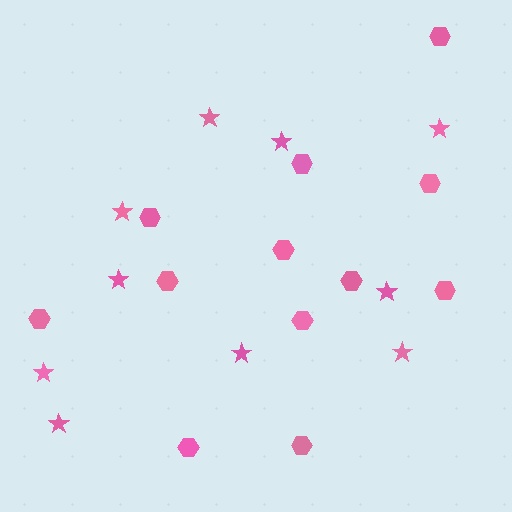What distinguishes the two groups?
There are 2 groups: one group of stars (10) and one group of hexagons (12).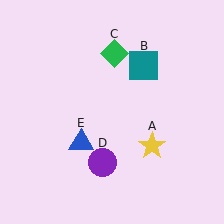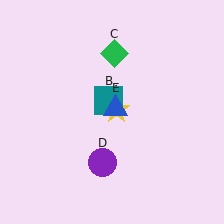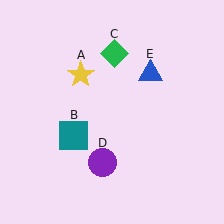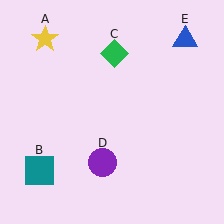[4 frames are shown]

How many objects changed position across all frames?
3 objects changed position: yellow star (object A), teal square (object B), blue triangle (object E).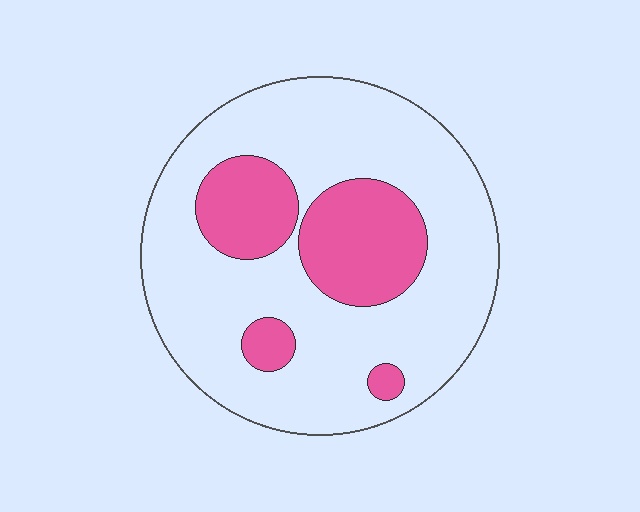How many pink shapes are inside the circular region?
4.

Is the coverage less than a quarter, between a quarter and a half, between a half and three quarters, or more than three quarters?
Less than a quarter.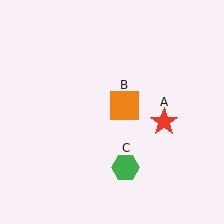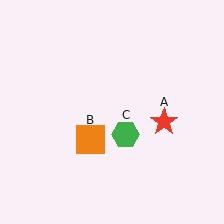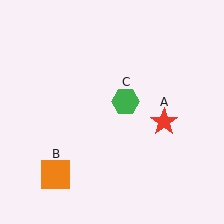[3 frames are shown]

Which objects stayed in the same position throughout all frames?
Red star (object A) remained stationary.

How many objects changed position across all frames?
2 objects changed position: orange square (object B), green hexagon (object C).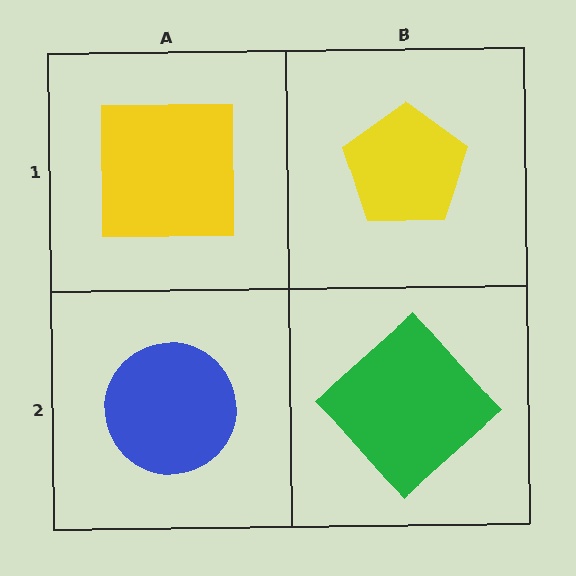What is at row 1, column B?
A yellow pentagon.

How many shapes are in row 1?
2 shapes.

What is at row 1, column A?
A yellow square.